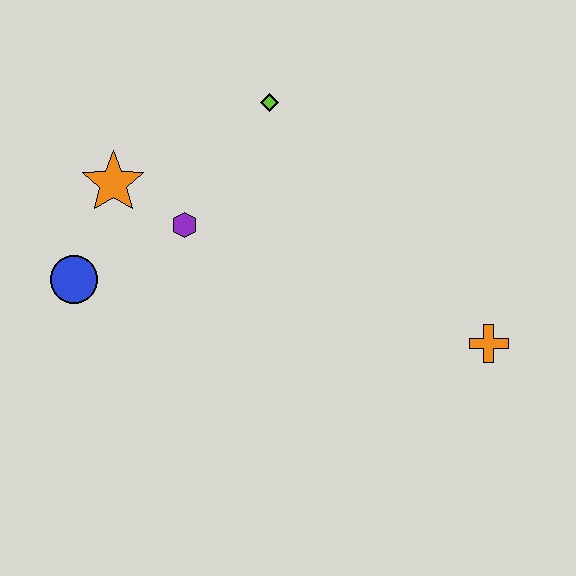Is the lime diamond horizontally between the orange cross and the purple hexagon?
Yes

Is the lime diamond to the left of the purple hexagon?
No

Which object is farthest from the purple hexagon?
The orange cross is farthest from the purple hexagon.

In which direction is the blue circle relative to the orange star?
The blue circle is below the orange star.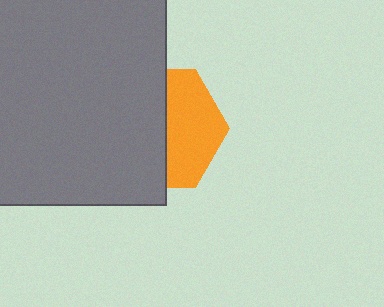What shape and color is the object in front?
The object in front is a gray rectangle.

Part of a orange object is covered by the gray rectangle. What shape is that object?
It is a hexagon.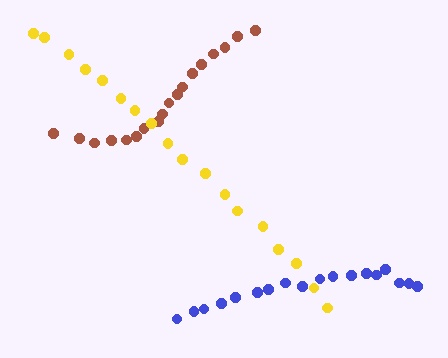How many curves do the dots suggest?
There are 3 distinct paths.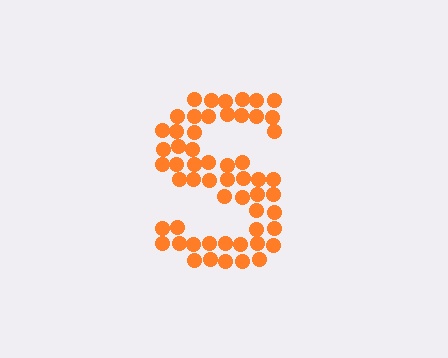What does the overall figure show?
The overall figure shows the letter S.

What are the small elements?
The small elements are circles.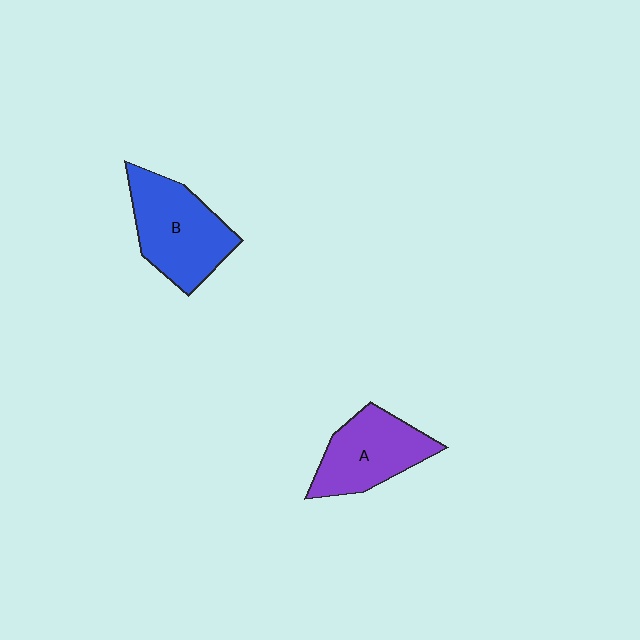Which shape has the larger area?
Shape B (blue).